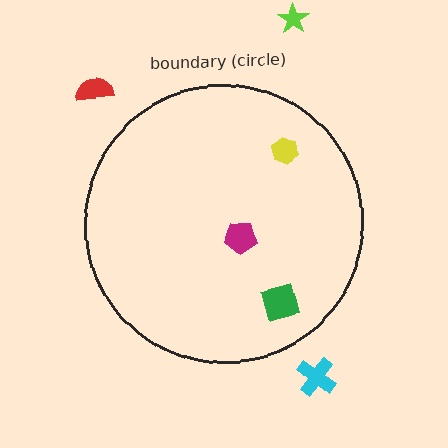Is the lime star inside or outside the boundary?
Outside.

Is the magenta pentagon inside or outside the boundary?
Inside.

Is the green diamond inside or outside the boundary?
Inside.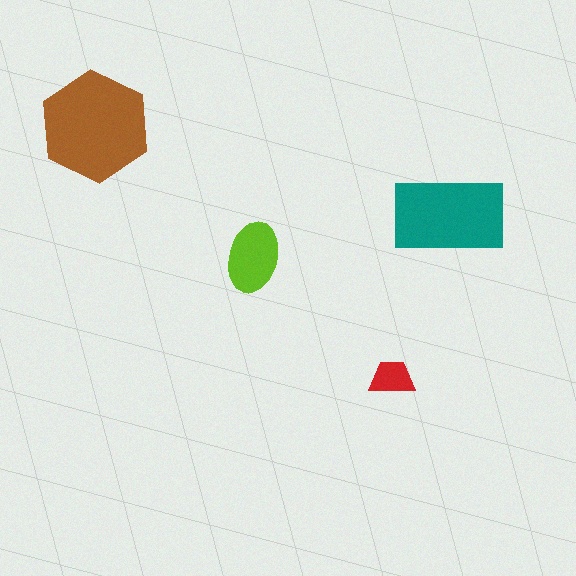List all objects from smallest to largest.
The red trapezoid, the lime ellipse, the teal rectangle, the brown hexagon.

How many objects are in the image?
There are 4 objects in the image.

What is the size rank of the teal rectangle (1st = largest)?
2nd.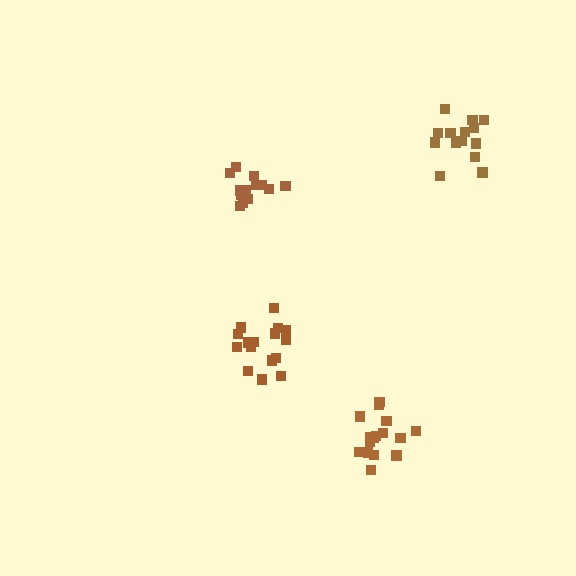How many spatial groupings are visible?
There are 4 spatial groupings.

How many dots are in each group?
Group 1: 16 dots, Group 2: 16 dots, Group 3: 14 dots, Group 4: 13 dots (59 total).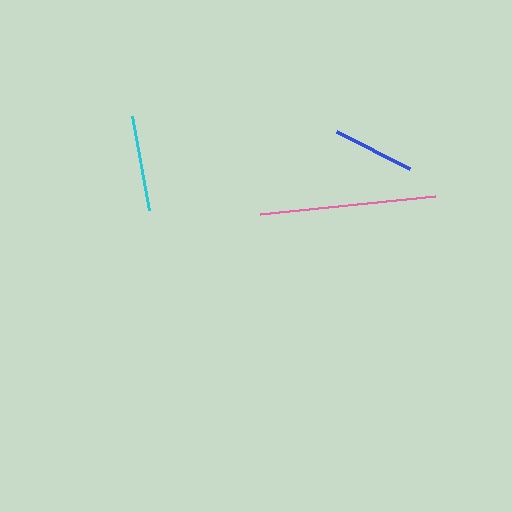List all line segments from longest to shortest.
From longest to shortest: pink, cyan, blue.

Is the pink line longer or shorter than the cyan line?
The pink line is longer than the cyan line.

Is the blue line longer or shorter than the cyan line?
The cyan line is longer than the blue line.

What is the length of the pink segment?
The pink segment is approximately 176 pixels long.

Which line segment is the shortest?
The blue line is the shortest at approximately 82 pixels.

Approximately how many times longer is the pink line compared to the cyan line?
The pink line is approximately 1.8 times the length of the cyan line.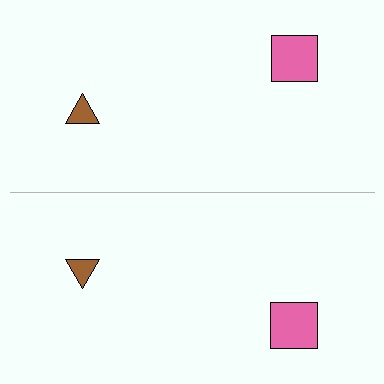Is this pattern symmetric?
Yes, this pattern has bilateral (reflection) symmetry.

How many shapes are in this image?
There are 4 shapes in this image.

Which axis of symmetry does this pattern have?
The pattern has a horizontal axis of symmetry running through the center of the image.